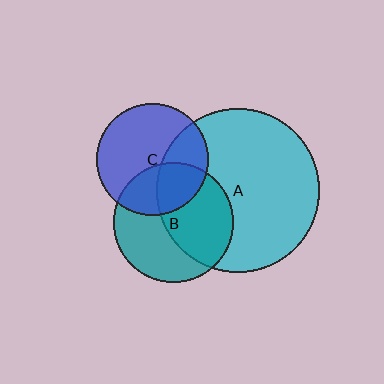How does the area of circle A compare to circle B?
Approximately 1.9 times.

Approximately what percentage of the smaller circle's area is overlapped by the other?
Approximately 50%.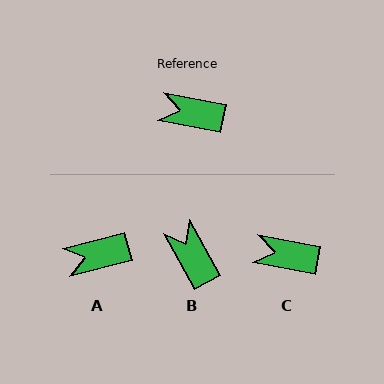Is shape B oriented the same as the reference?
No, it is off by about 50 degrees.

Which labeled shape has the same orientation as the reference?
C.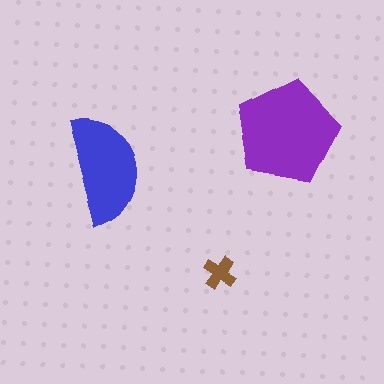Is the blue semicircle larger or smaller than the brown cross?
Larger.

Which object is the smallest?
The brown cross.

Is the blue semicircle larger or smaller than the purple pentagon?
Smaller.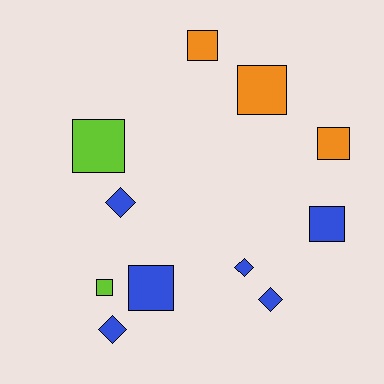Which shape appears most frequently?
Square, with 7 objects.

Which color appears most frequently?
Blue, with 6 objects.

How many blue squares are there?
There are 2 blue squares.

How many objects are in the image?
There are 11 objects.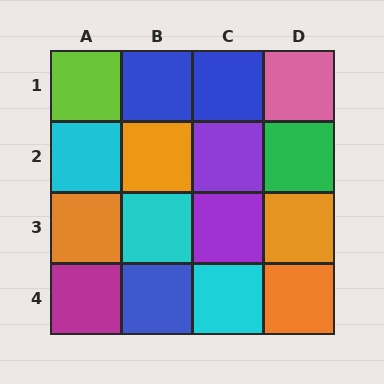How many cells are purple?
2 cells are purple.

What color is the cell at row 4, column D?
Orange.